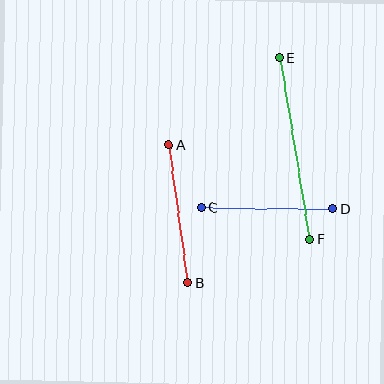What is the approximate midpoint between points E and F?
The midpoint is at approximately (295, 148) pixels.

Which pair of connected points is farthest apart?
Points E and F are farthest apart.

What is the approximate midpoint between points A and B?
The midpoint is at approximately (178, 214) pixels.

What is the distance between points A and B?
The distance is approximately 139 pixels.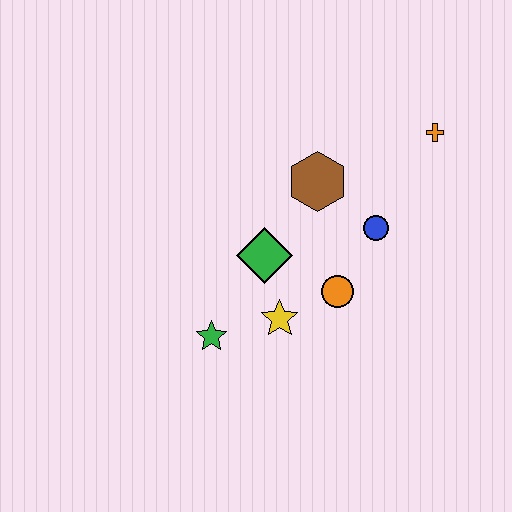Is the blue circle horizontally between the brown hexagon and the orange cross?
Yes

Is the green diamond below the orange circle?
No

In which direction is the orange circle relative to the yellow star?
The orange circle is to the right of the yellow star.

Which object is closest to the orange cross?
The blue circle is closest to the orange cross.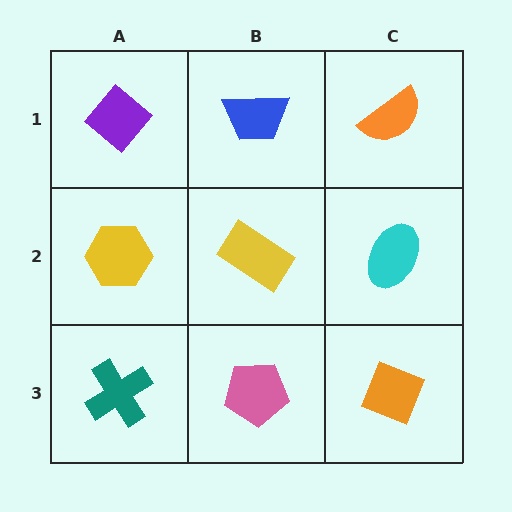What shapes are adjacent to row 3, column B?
A yellow rectangle (row 2, column B), a teal cross (row 3, column A), an orange diamond (row 3, column C).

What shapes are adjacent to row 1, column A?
A yellow hexagon (row 2, column A), a blue trapezoid (row 1, column B).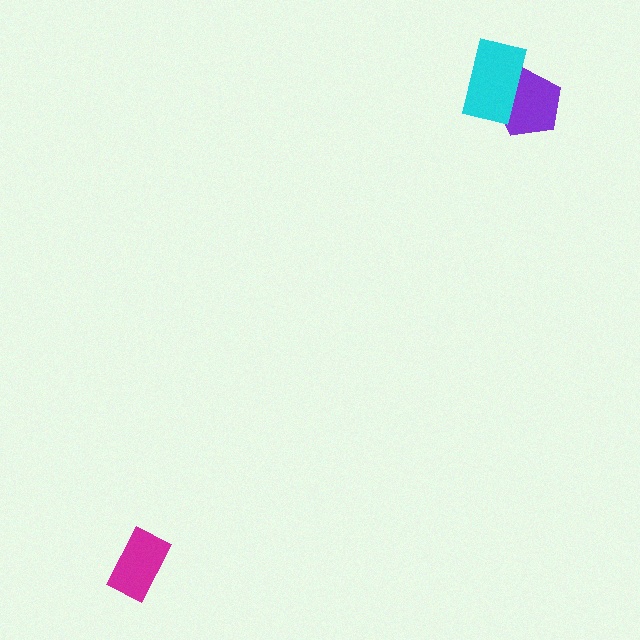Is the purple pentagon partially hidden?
Yes, it is partially covered by another shape.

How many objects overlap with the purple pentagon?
1 object overlaps with the purple pentagon.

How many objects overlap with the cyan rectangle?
1 object overlaps with the cyan rectangle.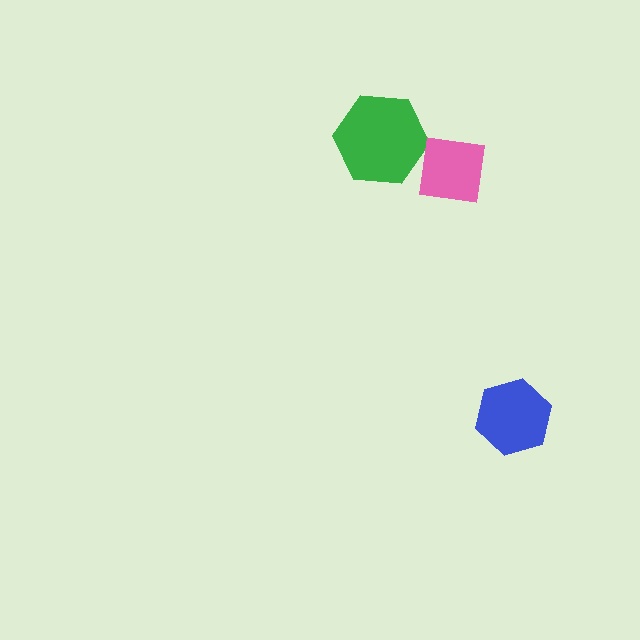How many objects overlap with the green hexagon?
1 object overlaps with the green hexagon.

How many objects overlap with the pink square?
1 object overlaps with the pink square.